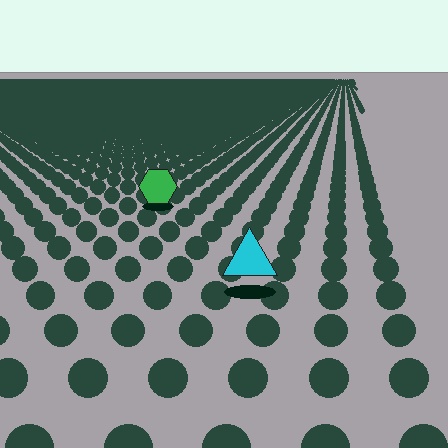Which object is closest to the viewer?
The cyan triangle is closest. The texture marks near it are larger and more spread out.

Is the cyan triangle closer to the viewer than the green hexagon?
Yes. The cyan triangle is closer — you can tell from the texture gradient: the ground texture is coarser near it.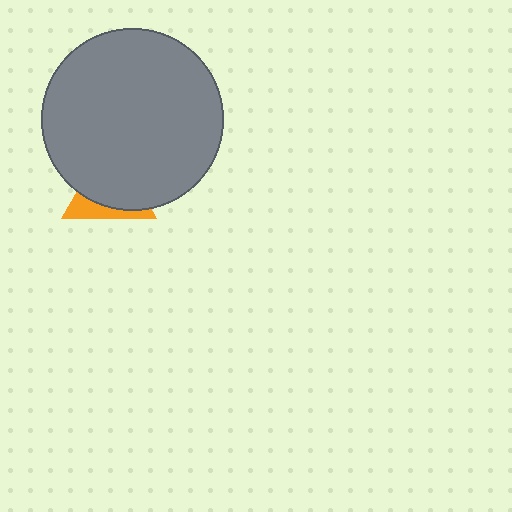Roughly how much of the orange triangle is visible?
A small part of it is visible (roughly 30%).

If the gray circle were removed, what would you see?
You would see the complete orange triangle.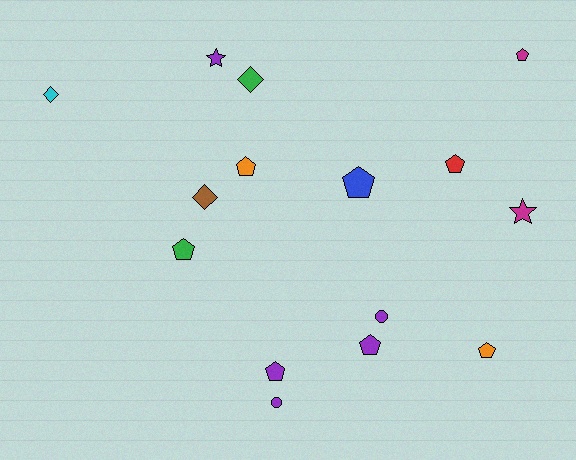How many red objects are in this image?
There is 1 red object.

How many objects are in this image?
There are 15 objects.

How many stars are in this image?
There are 2 stars.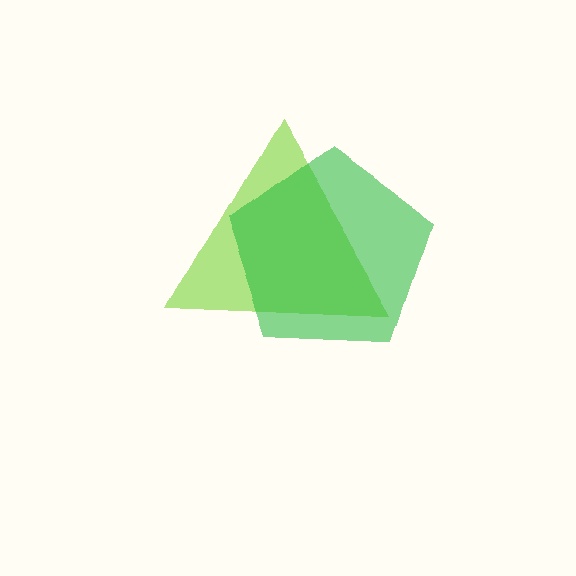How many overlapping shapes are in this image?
There are 2 overlapping shapes in the image.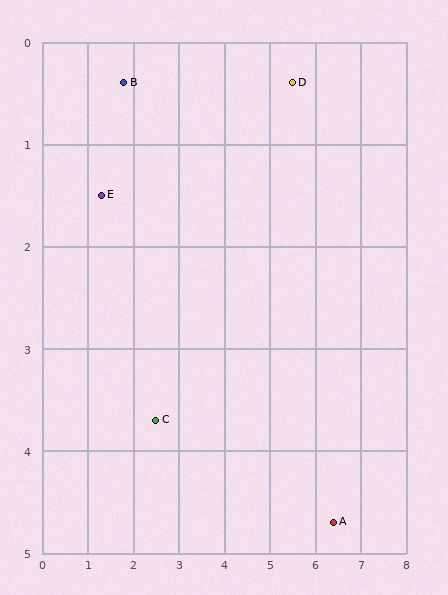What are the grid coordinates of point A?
Point A is at approximately (6.4, 4.7).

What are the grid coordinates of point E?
Point E is at approximately (1.3, 1.5).